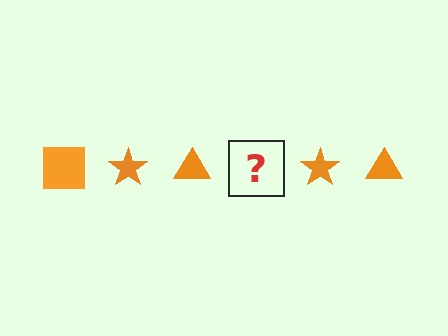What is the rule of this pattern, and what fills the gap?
The rule is that the pattern cycles through square, star, triangle shapes in orange. The gap should be filled with an orange square.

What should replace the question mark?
The question mark should be replaced with an orange square.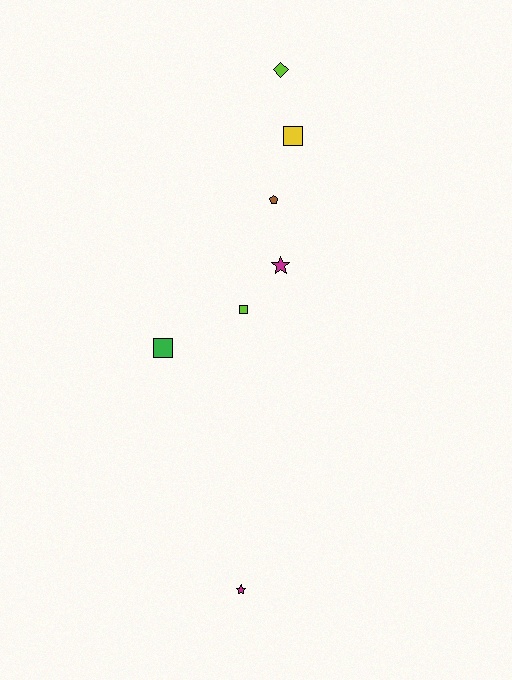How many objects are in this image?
There are 7 objects.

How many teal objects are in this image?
There are no teal objects.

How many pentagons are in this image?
There is 1 pentagon.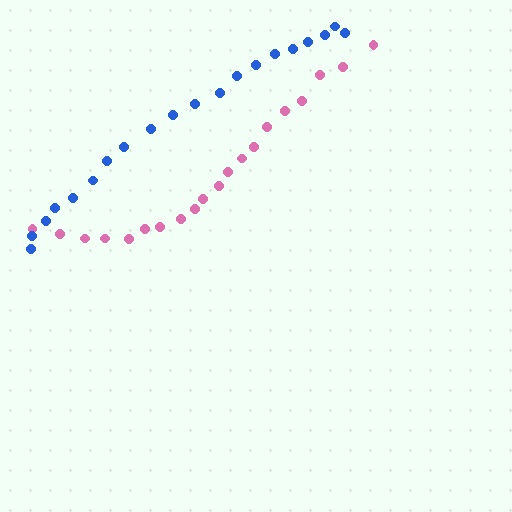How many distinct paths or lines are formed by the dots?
There are 2 distinct paths.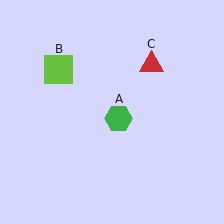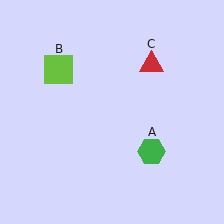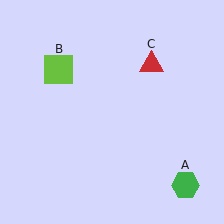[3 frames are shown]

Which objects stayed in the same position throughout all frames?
Lime square (object B) and red triangle (object C) remained stationary.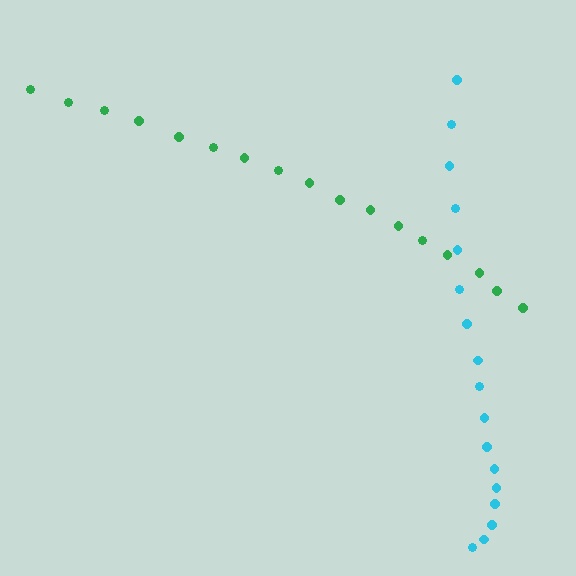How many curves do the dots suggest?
There are 2 distinct paths.